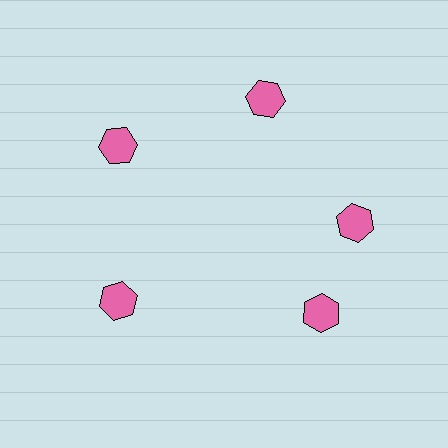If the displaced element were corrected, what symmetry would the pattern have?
It would have 5-fold rotational symmetry — the pattern would map onto itself every 72 degrees.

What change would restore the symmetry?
The symmetry would be restored by rotating it back into even spacing with its neighbors so that all 5 hexagons sit at equal angles and equal distance from the center.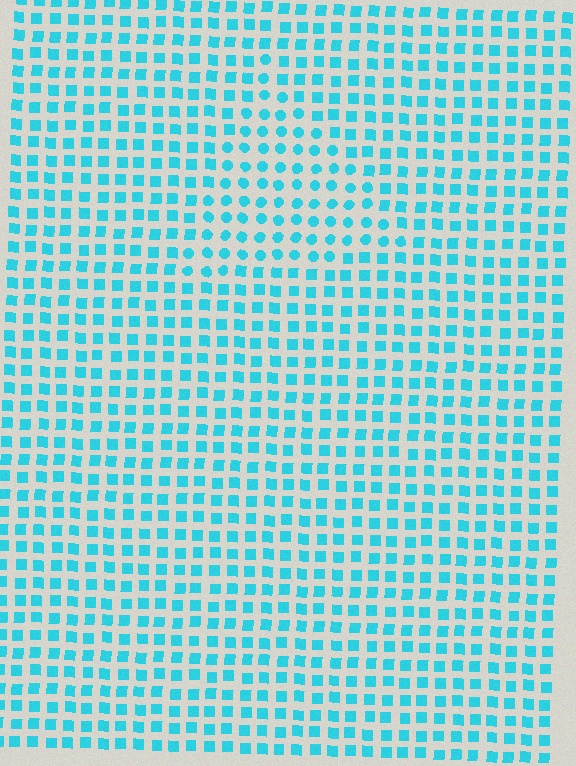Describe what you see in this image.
The image is filled with small cyan elements arranged in a uniform grid. A triangle-shaped region contains circles, while the surrounding area contains squares. The boundary is defined purely by the change in element shape.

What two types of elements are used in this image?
The image uses circles inside the triangle region and squares outside it.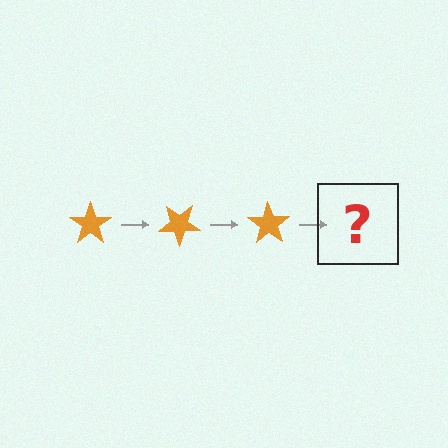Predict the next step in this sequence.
The next step is an orange star rotated 105 degrees.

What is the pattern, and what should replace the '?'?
The pattern is that the star rotates 35 degrees each step. The '?' should be an orange star rotated 105 degrees.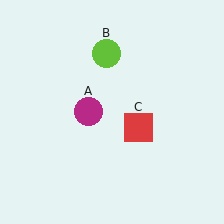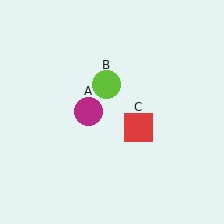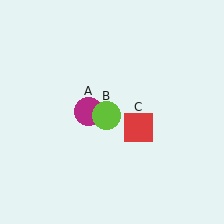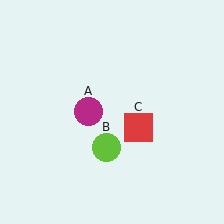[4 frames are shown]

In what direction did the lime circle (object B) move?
The lime circle (object B) moved down.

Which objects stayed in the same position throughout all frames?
Magenta circle (object A) and red square (object C) remained stationary.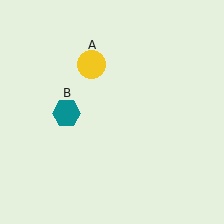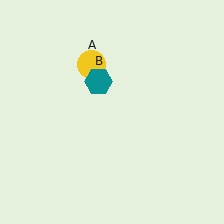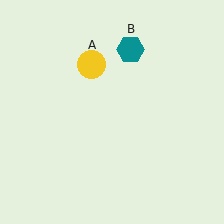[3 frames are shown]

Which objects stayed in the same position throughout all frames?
Yellow circle (object A) remained stationary.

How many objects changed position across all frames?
1 object changed position: teal hexagon (object B).